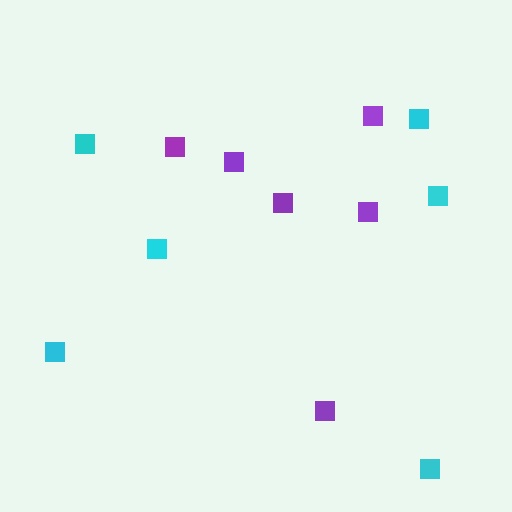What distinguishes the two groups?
There are 2 groups: one group of purple squares (6) and one group of cyan squares (6).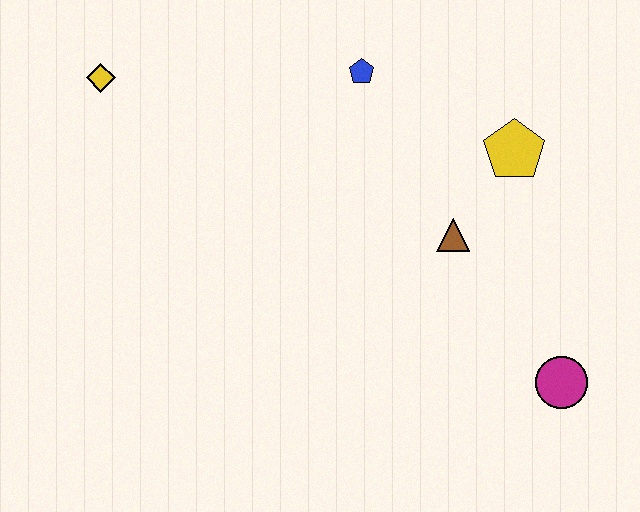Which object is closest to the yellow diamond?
The blue pentagon is closest to the yellow diamond.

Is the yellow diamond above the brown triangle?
Yes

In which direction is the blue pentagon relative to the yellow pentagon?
The blue pentagon is to the left of the yellow pentagon.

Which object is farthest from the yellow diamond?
The magenta circle is farthest from the yellow diamond.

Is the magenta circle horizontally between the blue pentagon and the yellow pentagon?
No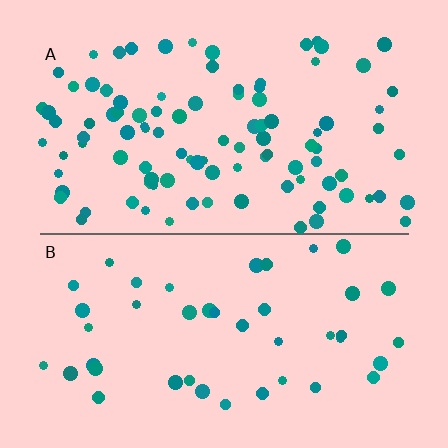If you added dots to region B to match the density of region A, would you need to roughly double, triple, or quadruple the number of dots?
Approximately double.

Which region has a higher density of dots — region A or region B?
A (the top).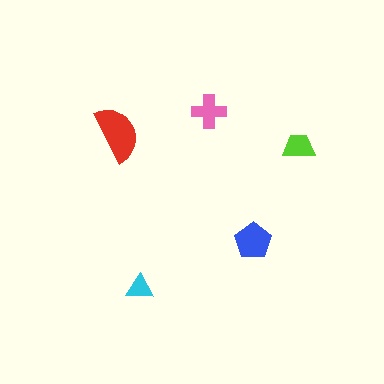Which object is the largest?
The red semicircle.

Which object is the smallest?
The cyan triangle.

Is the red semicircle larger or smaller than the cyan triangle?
Larger.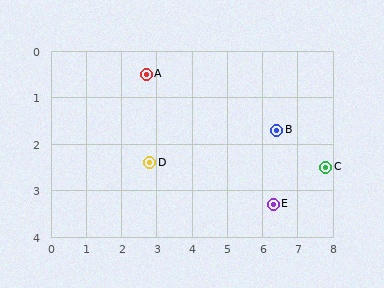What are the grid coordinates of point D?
Point D is at approximately (2.8, 2.4).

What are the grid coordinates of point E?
Point E is at approximately (6.3, 3.3).